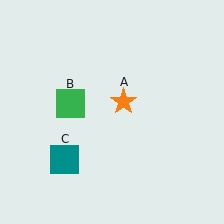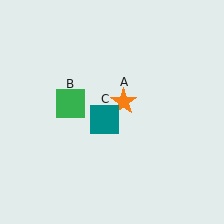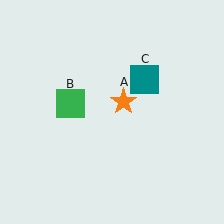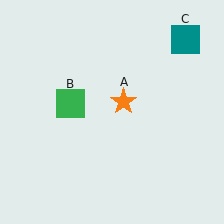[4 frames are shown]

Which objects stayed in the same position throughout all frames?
Orange star (object A) and green square (object B) remained stationary.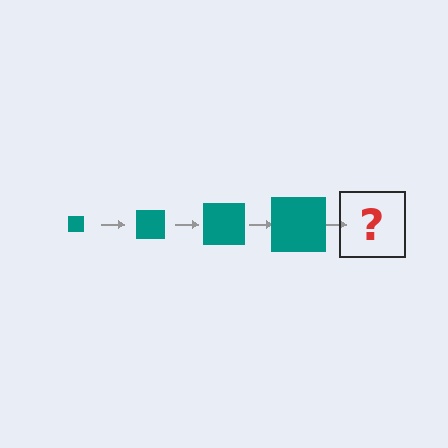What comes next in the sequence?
The next element should be a teal square, larger than the previous one.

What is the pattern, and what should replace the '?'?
The pattern is that the square gets progressively larger each step. The '?' should be a teal square, larger than the previous one.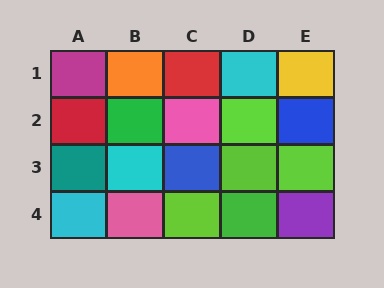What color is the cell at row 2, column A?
Red.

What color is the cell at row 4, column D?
Green.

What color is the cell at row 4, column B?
Pink.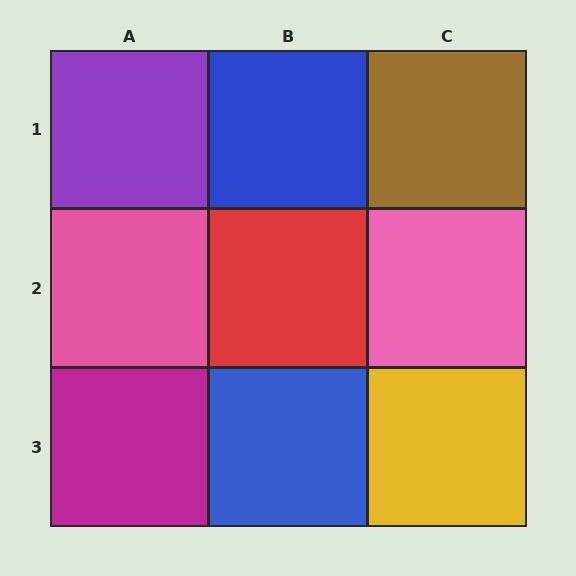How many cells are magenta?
1 cell is magenta.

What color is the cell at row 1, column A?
Purple.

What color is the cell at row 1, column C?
Brown.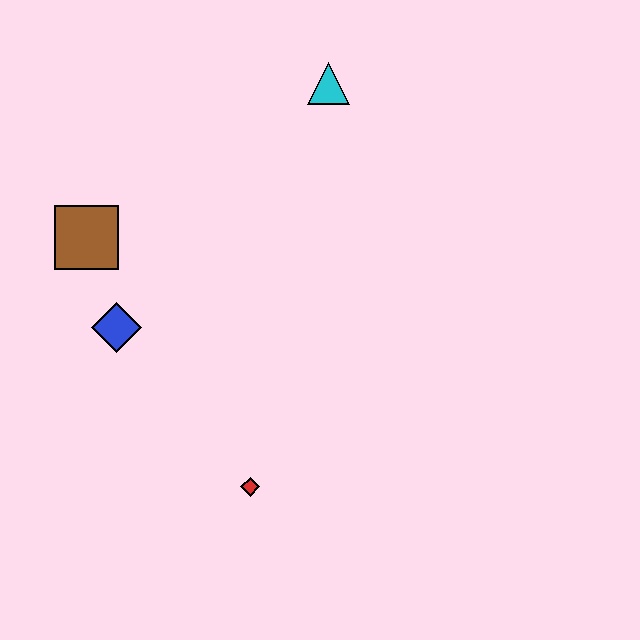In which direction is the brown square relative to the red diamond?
The brown square is above the red diamond.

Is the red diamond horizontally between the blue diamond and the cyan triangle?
Yes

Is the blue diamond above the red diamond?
Yes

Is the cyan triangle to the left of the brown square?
No